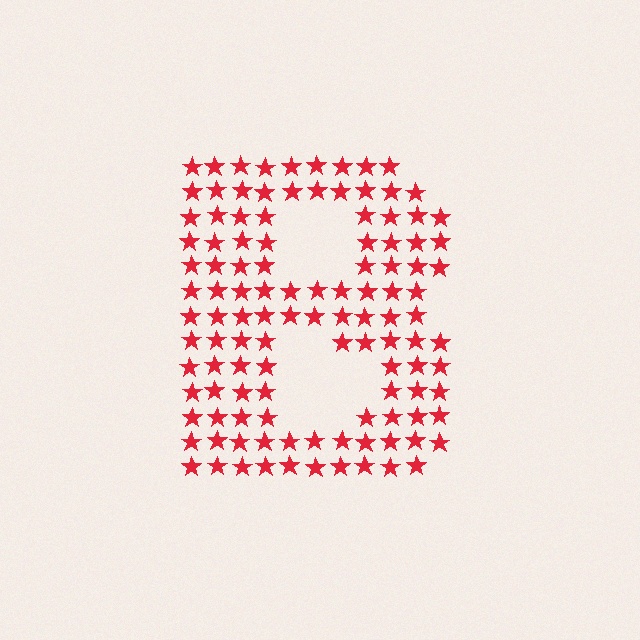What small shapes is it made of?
It is made of small stars.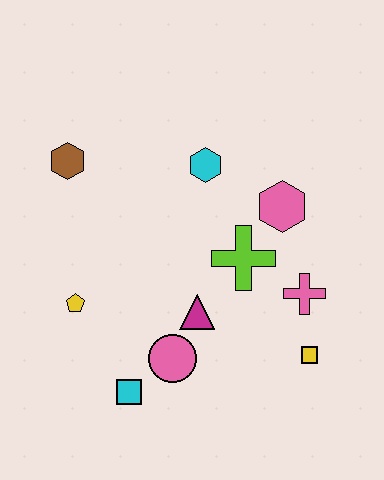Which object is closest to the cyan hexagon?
The pink hexagon is closest to the cyan hexagon.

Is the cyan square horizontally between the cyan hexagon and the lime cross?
No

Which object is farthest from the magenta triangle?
The brown hexagon is farthest from the magenta triangle.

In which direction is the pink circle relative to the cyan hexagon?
The pink circle is below the cyan hexagon.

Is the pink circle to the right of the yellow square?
No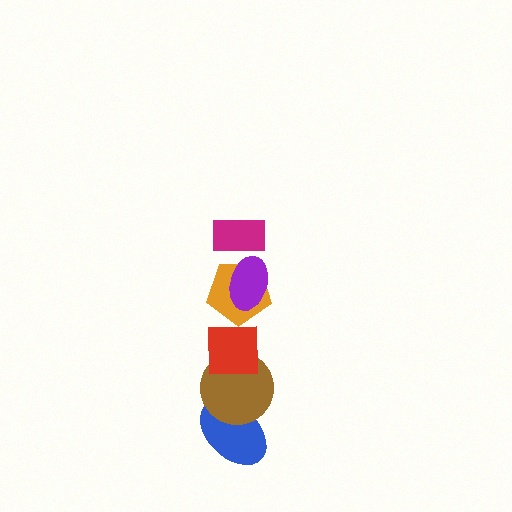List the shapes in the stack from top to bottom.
From top to bottom: the magenta rectangle, the purple ellipse, the orange pentagon, the red square, the brown circle, the blue ellipse.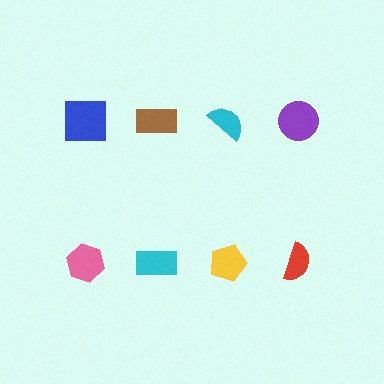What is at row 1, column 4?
A purple circle.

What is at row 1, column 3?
A cyan semicircle.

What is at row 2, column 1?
A pink hexagon.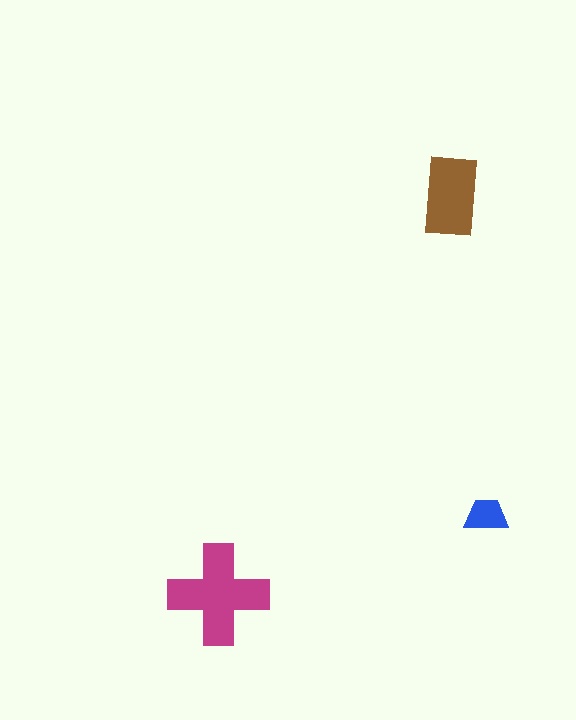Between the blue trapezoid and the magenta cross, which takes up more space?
The magenta cross.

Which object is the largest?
The magenta cross.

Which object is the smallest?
The blue trapezoid.